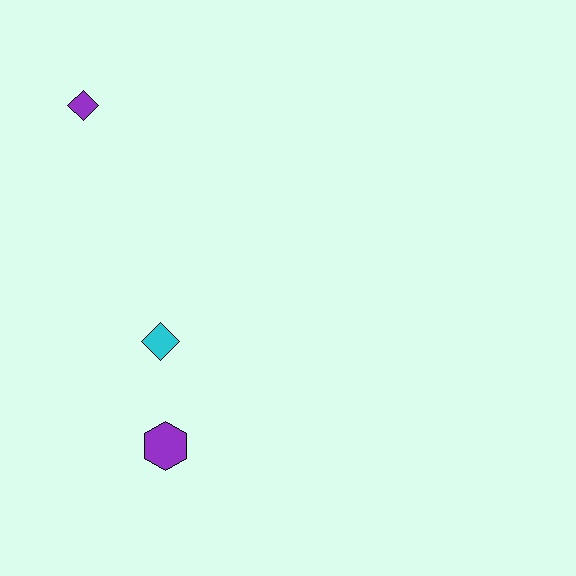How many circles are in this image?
There are no circles.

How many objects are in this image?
There are 3 objects.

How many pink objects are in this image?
There are no pink objects.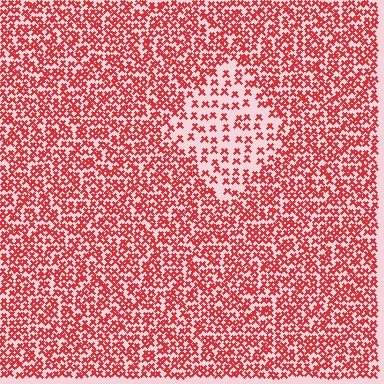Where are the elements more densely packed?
The elements are more densely packed outside the diamond boundary.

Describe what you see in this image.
The image contains small red elements arranged at two different densities. A diamond-shaped region is visible where the elements are less densely packed than the surrounding area.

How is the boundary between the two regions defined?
The boundary is defined by a change in element density (approximately 2.2x ratio). All elements are the same color, size, and shape.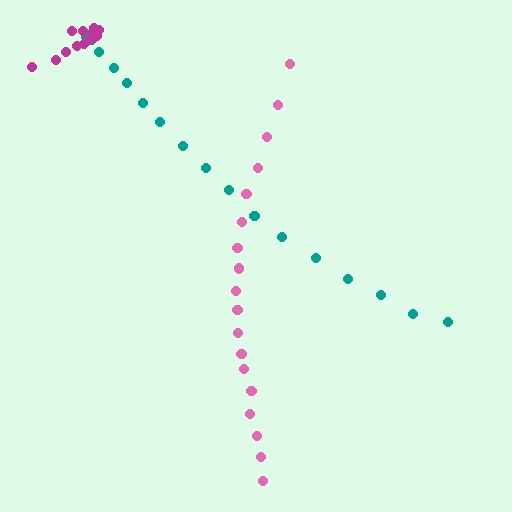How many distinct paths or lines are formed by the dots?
There are 3 distinct paths.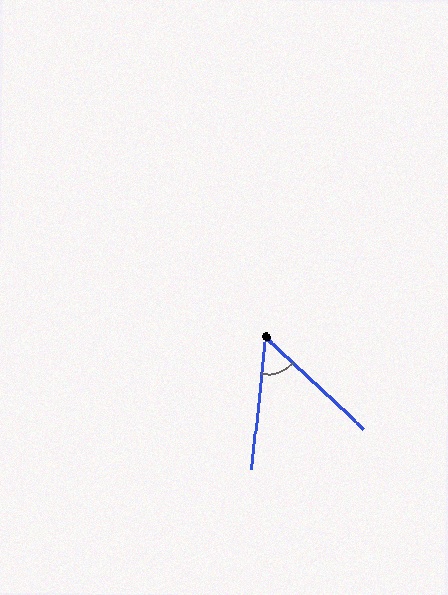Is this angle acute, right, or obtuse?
It is acute.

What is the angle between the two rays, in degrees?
Approximately 53 degrees.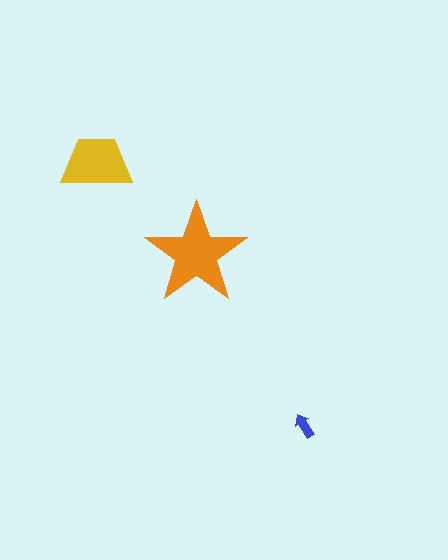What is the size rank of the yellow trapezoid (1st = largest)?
2nd.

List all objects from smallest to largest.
The blue arrow, the yellow trapezoid, the orange star.